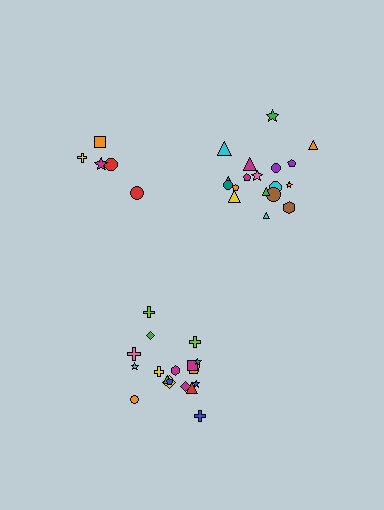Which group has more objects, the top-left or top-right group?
The top-right group.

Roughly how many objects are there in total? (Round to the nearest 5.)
Roughly 40 objects in total.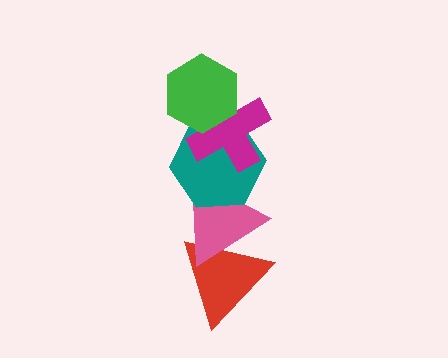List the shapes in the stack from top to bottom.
From top to bottom: the green hexagon, the magenta cross, the teal hexagon, the pink triangle, the red triangle.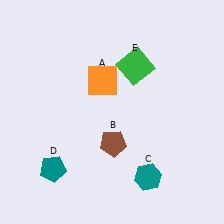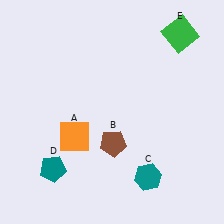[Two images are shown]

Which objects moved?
The objects that moved are: the orange square (A), the green square (E).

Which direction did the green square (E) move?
The green square (E) moved right.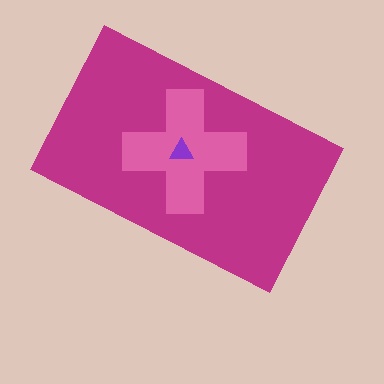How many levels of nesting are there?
3.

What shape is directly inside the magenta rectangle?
The pink cross.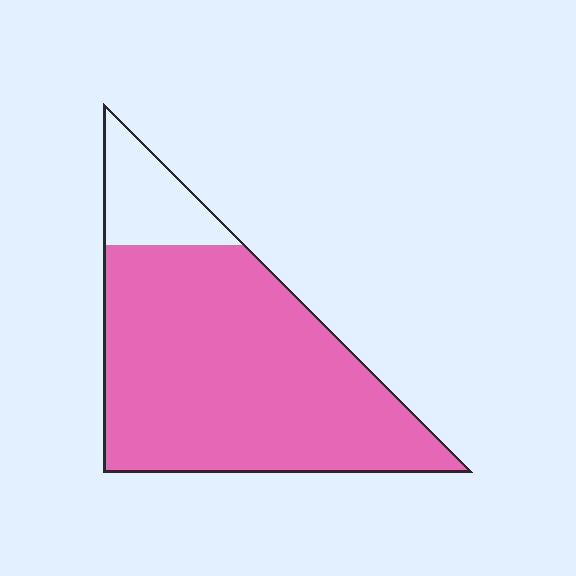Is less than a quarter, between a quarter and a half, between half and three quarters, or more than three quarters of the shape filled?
More than three quarters.